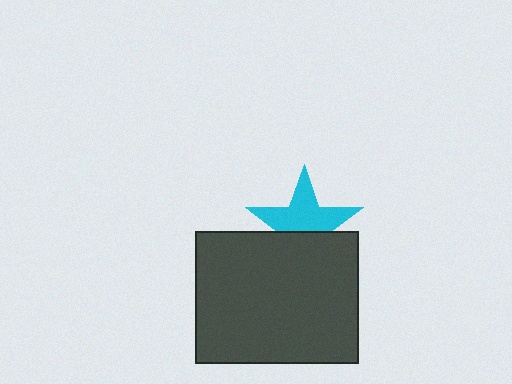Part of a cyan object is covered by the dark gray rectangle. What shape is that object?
It is a star.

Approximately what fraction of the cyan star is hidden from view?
Roughly 40% of the cyan star is hidden behind the dark gray rectangle.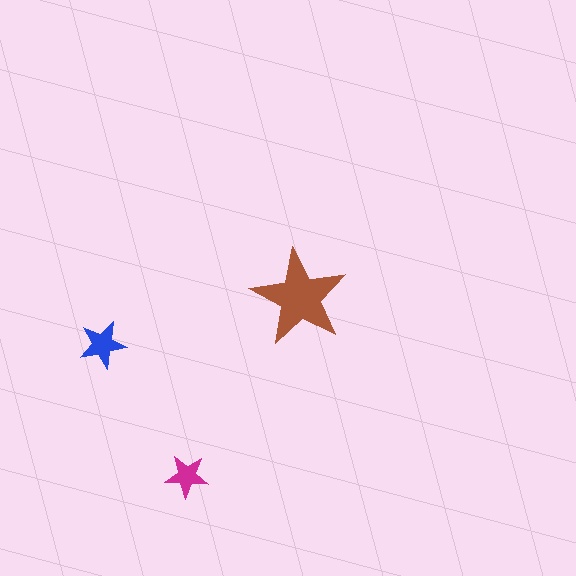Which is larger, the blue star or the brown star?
The brown one.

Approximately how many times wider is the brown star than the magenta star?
About 2 times wider.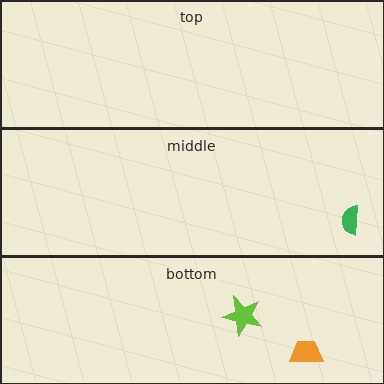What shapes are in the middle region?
The green semicircle.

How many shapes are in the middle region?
1.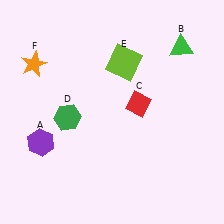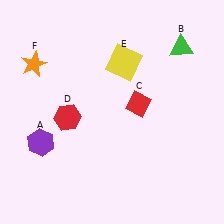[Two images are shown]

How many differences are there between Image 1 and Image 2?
There are 2 differences between the two images.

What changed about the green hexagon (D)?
In Image 1, D is green. In Image 2, it changed to red.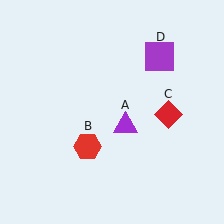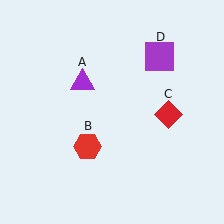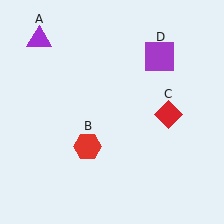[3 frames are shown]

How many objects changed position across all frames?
1 object changed position: purple triangle (object A).